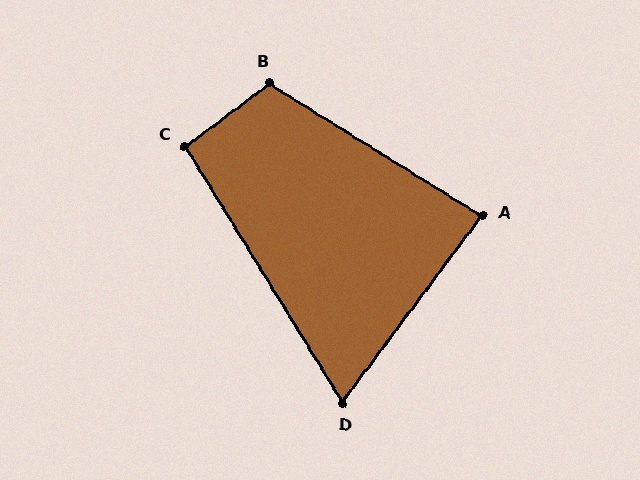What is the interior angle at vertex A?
Approximately 85 degrees (acute).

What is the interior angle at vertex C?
Approximately 95 degrees (obtuse).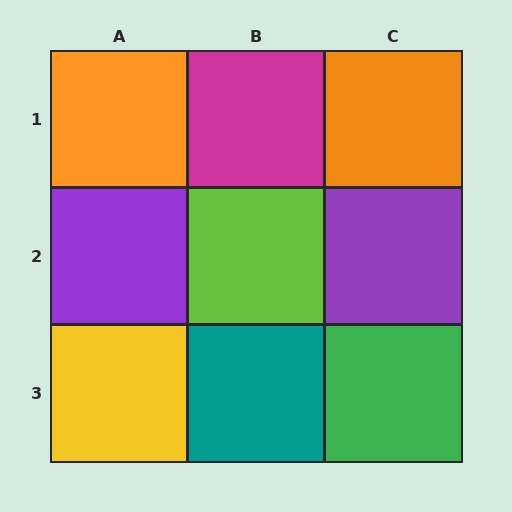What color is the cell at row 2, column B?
Lime.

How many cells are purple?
2 cells are purple.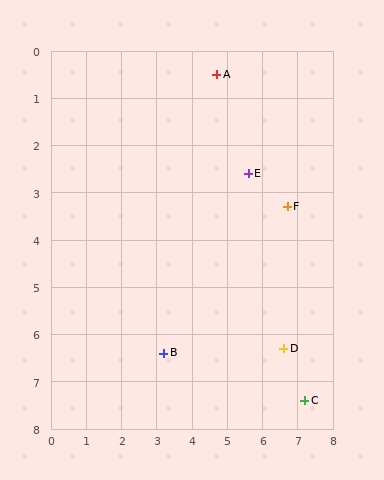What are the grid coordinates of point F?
Point F is at approximately (6.7, 3.3).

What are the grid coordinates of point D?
Point D is at approximately (6.6, 6.3).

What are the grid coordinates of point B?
Point B is at approximately (3.2, 6.4).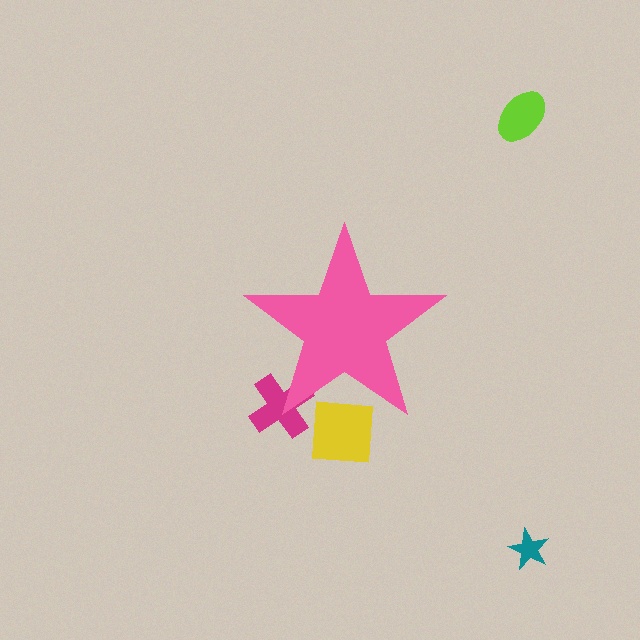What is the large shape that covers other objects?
A pink star.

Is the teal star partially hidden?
No, the teal star is fully visible.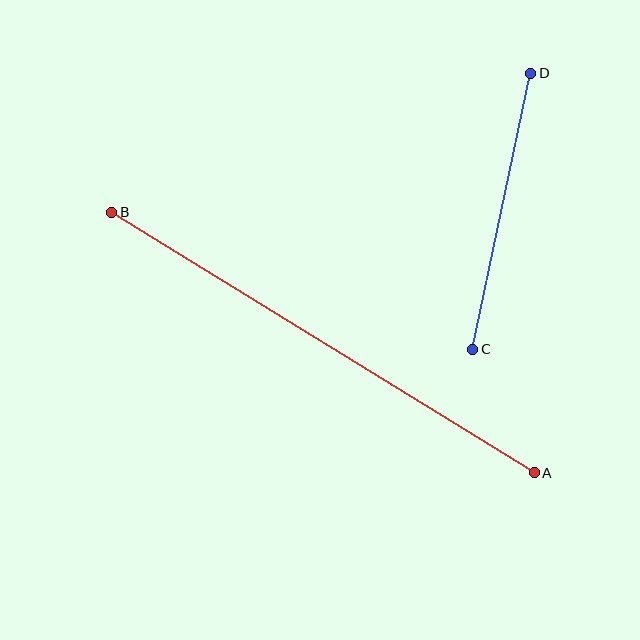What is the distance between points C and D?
The distance is approximately 282 pixels.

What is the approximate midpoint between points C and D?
The midpoint is at approximately (502, 211) pixels.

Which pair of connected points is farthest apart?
Points A and B are farthest apart.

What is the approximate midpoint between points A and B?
The midpoint is at approximately (323, 342) pixels.